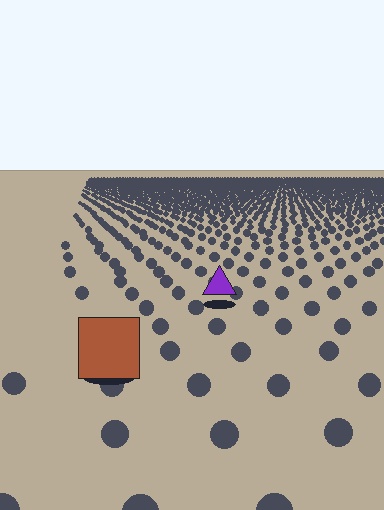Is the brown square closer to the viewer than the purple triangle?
Yes. The brown square is closer — you can tell from the texture gradient: the ground texture is coarser near it.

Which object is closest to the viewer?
The brown square is closest. The texture marks near it are larger and more spread out.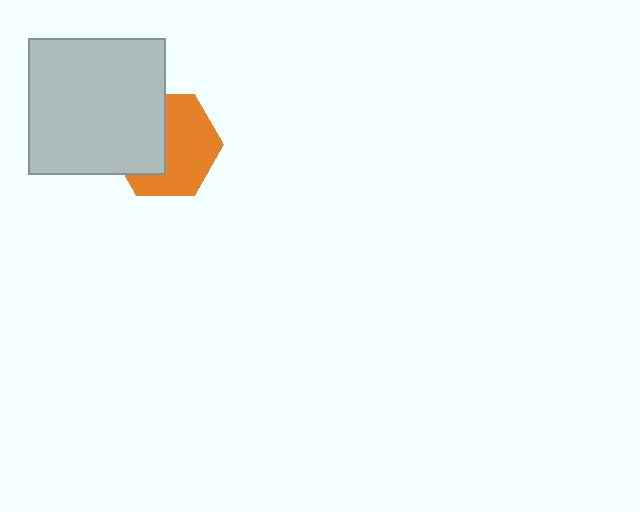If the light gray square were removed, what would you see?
You would see the complete orange hexagon.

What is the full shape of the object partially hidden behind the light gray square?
The partially hidden object is an orange hexagon.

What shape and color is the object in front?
The object in front is a light gray square.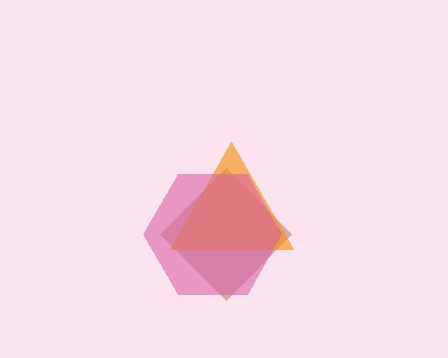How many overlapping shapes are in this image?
There are 3 overlapping shapes in the image.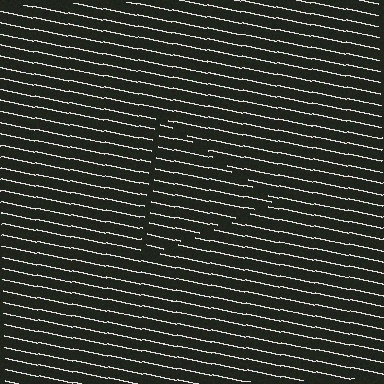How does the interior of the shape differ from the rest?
The interior of the shape contains the same grating, shifted by half a period — the contour is defined by the phase discontinuity where line-ends from the inner and outer gratings abut.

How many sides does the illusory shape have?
3 sides — the line-ends trace a triangle.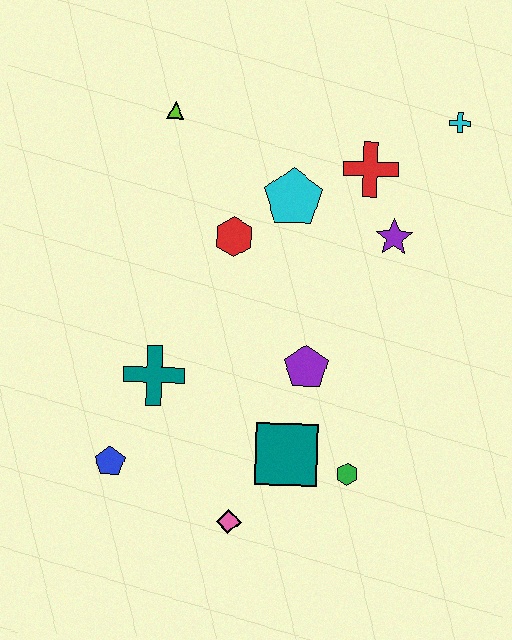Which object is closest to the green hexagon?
The teal square is closest to the green hexagon.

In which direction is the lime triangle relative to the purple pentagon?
The lime triangle is above the purple pentagon.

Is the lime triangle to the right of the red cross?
No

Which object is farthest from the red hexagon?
The pink diamond is farthest from the red hexagon.